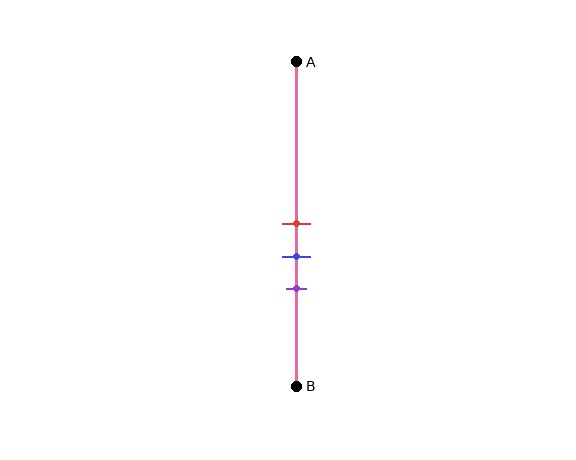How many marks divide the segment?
There are 3 marks dividing the segment.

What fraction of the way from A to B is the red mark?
The red mark is approximately 50% (0.5) of the way from A to B.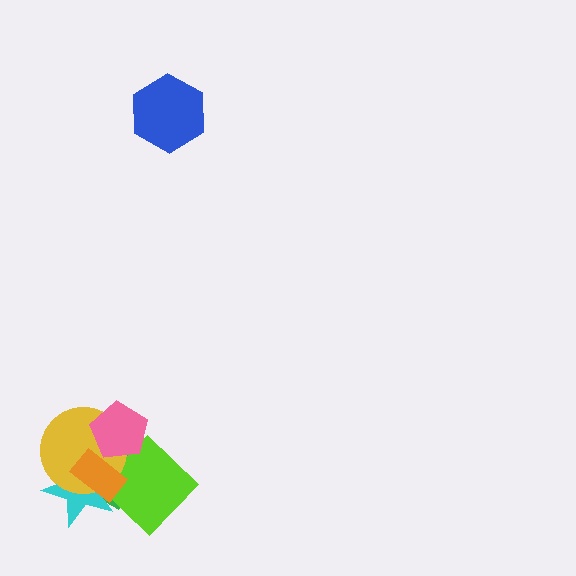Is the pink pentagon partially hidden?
No, no other shape covers it.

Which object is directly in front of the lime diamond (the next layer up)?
The yellow circle is directly in front of the lime diamond.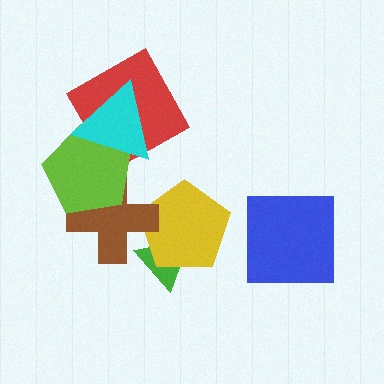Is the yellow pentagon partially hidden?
Yes, it is partially covered by another shape.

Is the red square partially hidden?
Yes, it is partially covered by another shape.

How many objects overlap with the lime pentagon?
3 objects overlap with the lime pentagon.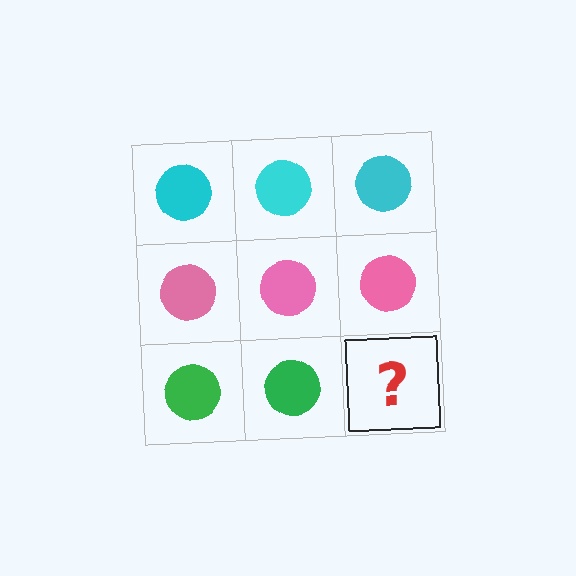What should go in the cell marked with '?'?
The missing cell should contain a green circle.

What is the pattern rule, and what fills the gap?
The rule is that each row has a consistent color. The gap should be filled with a green circle.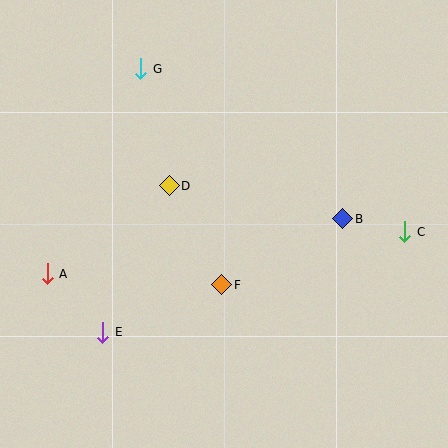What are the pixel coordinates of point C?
Point C is at (405, 232).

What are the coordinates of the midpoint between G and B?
The midpoint between G and B is at (242, 144).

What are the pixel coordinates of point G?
Point G is at (141, 69).